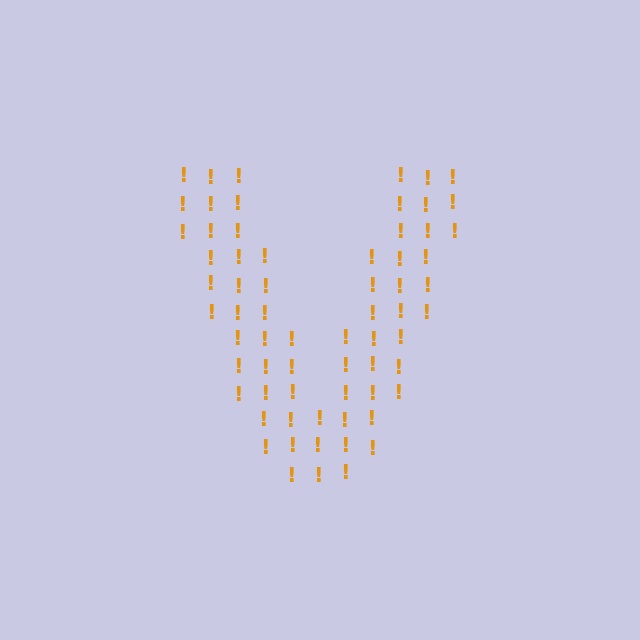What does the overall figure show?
The overall figure shows the letter V.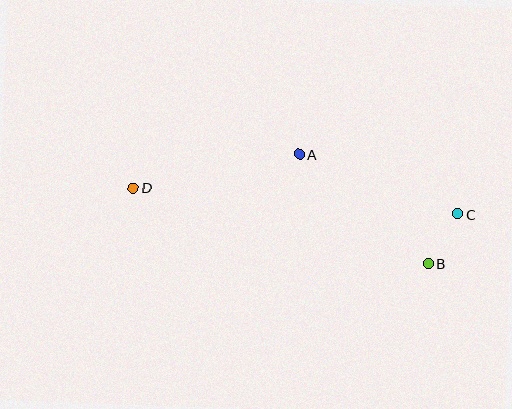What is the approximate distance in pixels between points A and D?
The distance between A and D is approximately 169 pixels.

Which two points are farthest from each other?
Points C and D are farthest from each other.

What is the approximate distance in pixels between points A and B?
The distance between A and B is approximately 169 pixels.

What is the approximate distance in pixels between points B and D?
The distance between B and D is approximately 304 pixels.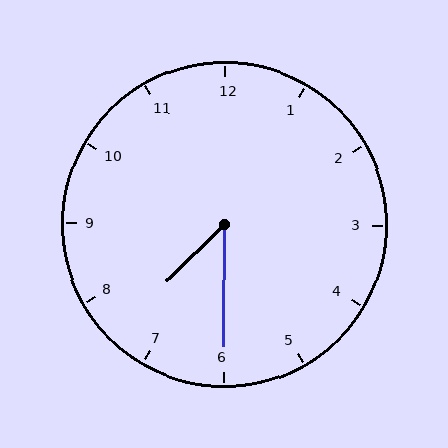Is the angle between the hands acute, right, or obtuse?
It is acute.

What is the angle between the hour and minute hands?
Approximately 45 degrees.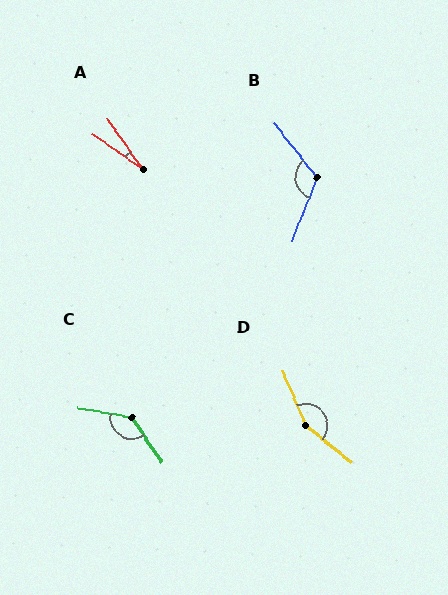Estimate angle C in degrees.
Approximately 133 degrees.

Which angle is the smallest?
A, at approximately 20 degrees.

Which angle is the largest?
D, at approximately 152 degrees.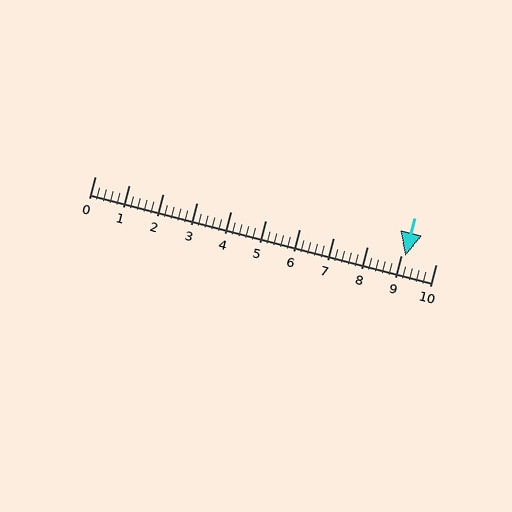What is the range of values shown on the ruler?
The ruler shows values from 0 to 10.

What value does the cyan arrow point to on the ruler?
The cyan arrow points to approximately 9.1.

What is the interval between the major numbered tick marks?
The major tick marks are spaced 1 units apart.